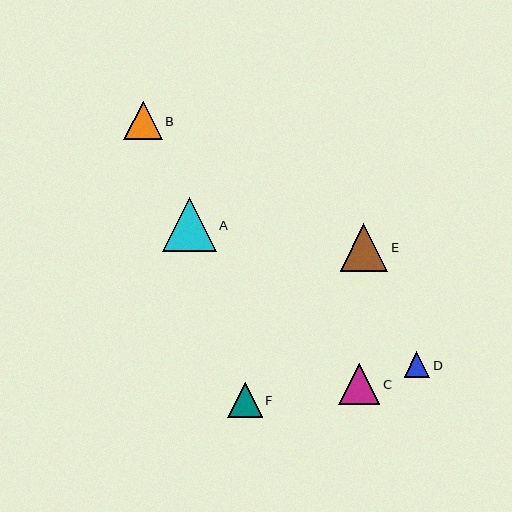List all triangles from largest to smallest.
From largest to smallest: A, E, C, B, F, D.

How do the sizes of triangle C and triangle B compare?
Triangle C and triangle B are approximately the same size.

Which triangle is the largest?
Triangle A is the largest with a size of approximately 53 pixels.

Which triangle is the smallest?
Triangle D is the smallest with a size of approximately 26 pixels.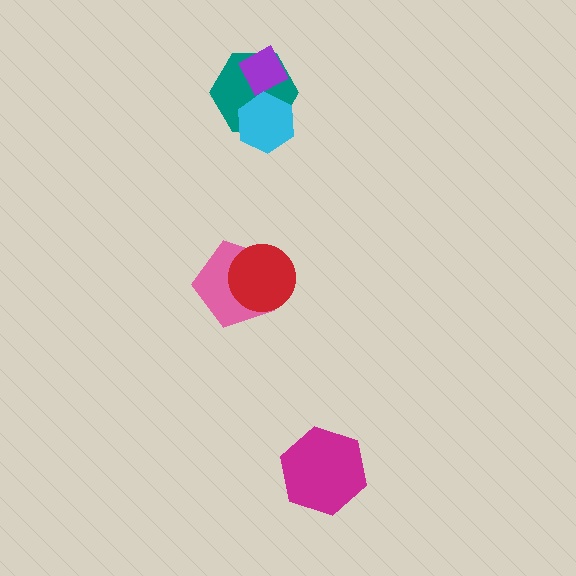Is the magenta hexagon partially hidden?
No, no other shape covers it.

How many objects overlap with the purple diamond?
1 object overlaps with the purple diamond.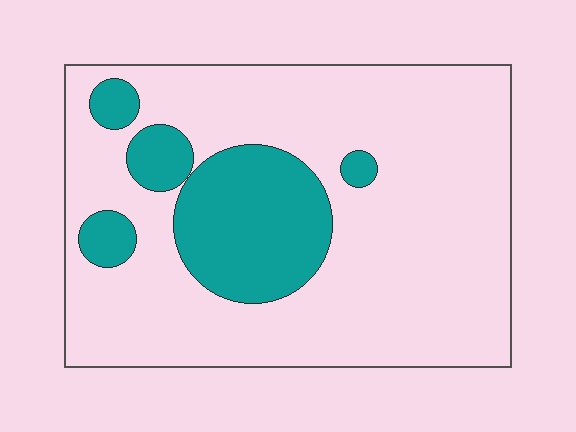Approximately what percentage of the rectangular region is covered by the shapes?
Approximately 20%.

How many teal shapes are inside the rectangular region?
5.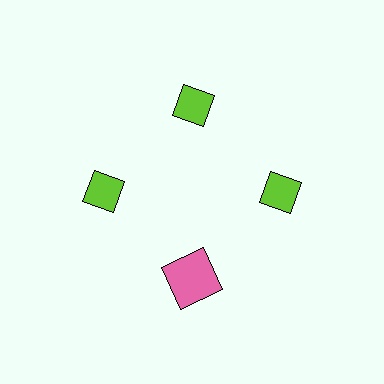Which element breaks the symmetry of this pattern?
The pink square at roughly the 6 o'clock position breaks the symmetry. All other shapes are lime diamonds.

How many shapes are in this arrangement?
There are 4 shapes arranged in a ring pattern.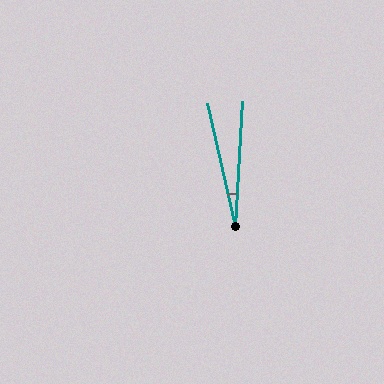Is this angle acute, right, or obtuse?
It is acute.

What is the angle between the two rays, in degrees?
Approximately 16 degrees.